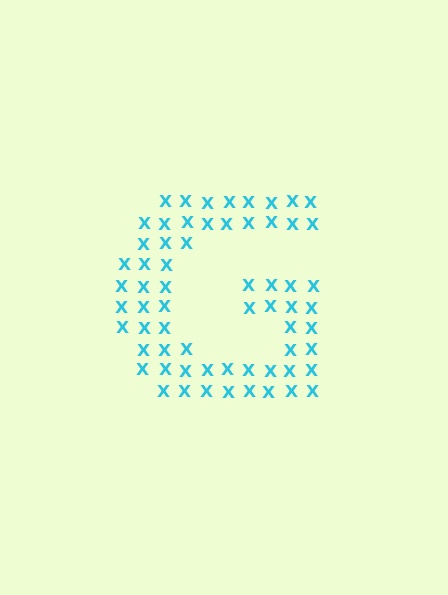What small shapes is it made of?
It is made of small letter X's.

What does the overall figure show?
The overall figure shows the letter G.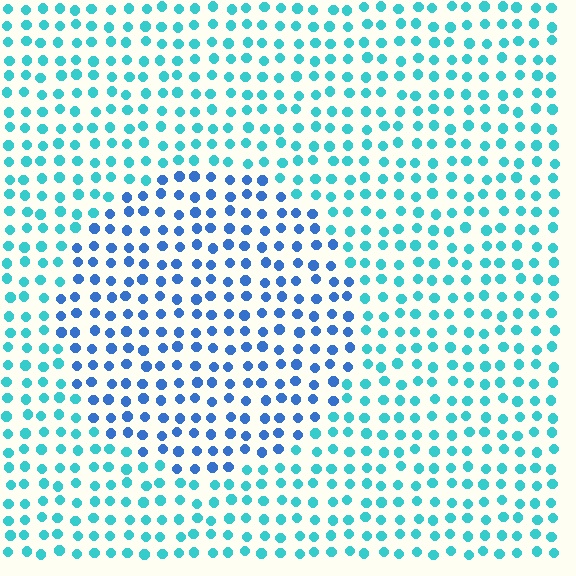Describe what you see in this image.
The image is filled with small cyan elements in a uniform arrangement. A circle-shaped region is visible where the elements are tinted to a slightly different hue, forming a subtle color boundary.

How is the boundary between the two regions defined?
The boundary is defined purely by a slight shift in hue (about 36 degrees). Spacing, size, and orientation are identical on both sides.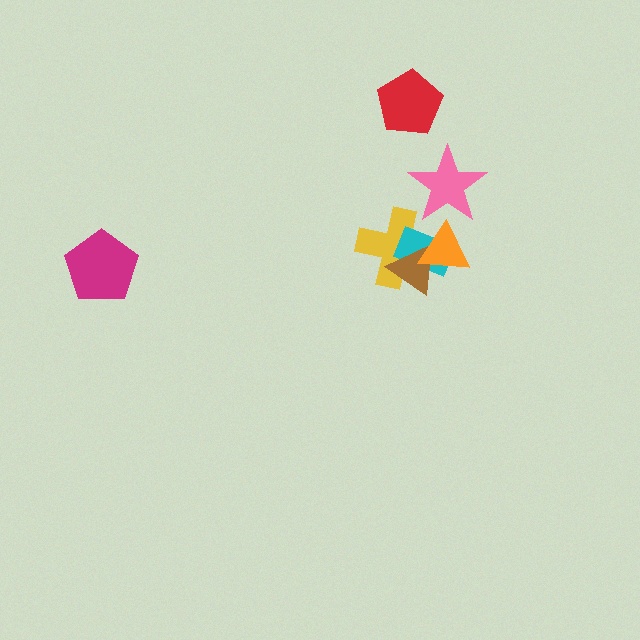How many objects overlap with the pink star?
1 object overlaps with the pink star.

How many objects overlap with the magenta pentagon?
0 objects overlap with the magenta pentagon.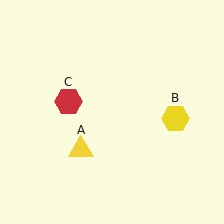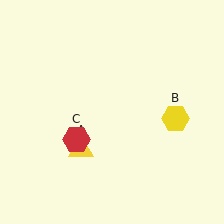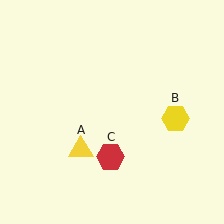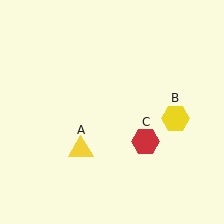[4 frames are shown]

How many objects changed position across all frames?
1 object changed position: red hexagon (object C).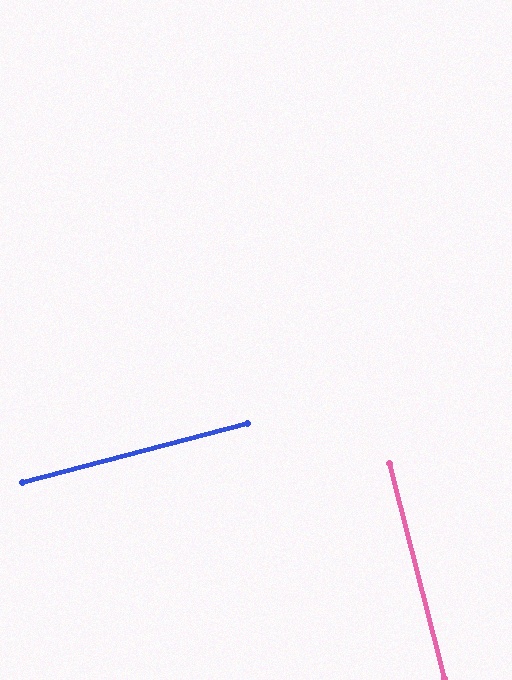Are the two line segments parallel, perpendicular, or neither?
Perpendicular — they meet at approximately 90°.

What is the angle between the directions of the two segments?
Approximately 90 degrees.